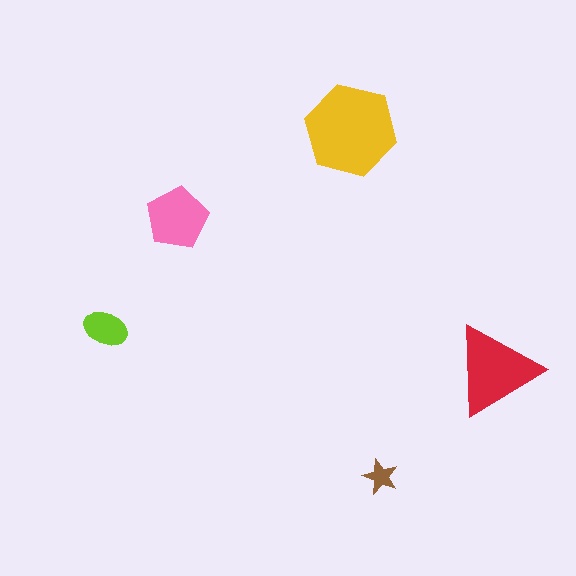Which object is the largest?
The yellow hexagon.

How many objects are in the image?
There are 5 objects in the image.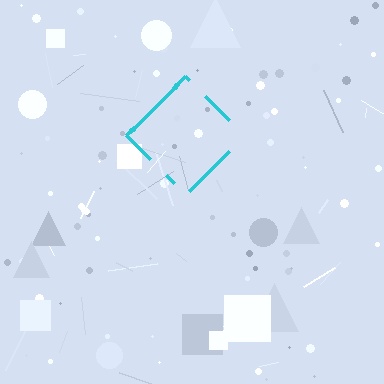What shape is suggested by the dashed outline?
The dashed outline suggests a diamond.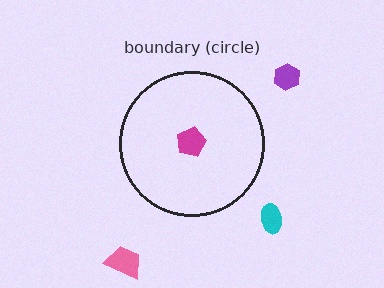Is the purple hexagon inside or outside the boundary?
Outside.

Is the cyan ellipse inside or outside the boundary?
Outside.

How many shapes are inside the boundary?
1 inside, 3 outside.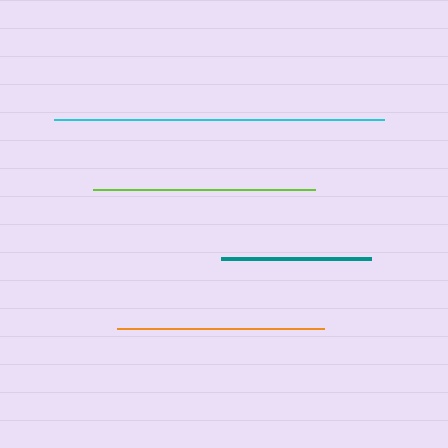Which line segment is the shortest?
The teal line is the shortest at approximately 150 pixels.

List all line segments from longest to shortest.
From longest to shortest: cyan, lime, orange, teal.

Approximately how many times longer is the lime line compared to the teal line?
The lime line is approximately 1.5 times the length of the teal line.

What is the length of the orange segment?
The orange segment is approximately 206 pixels long.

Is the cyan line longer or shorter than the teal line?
The cyan line is longer than the teal line.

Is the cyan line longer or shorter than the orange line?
The cyan line is longer than the orange line.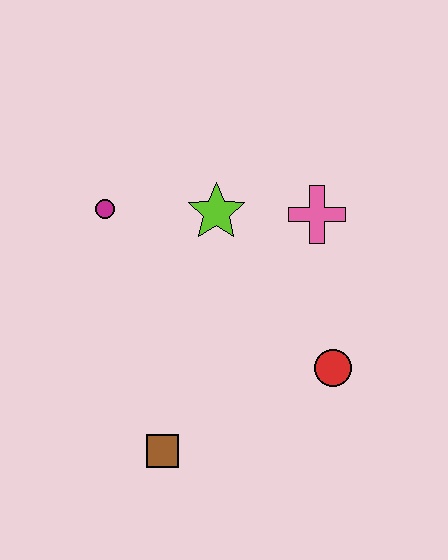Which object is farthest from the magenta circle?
The red circle is farthest from the magenta circle.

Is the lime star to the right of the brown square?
Yes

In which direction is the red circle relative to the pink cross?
The red circle is below the pink cross.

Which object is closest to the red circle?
The pink cross is closest to the red circle.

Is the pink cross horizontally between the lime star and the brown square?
No